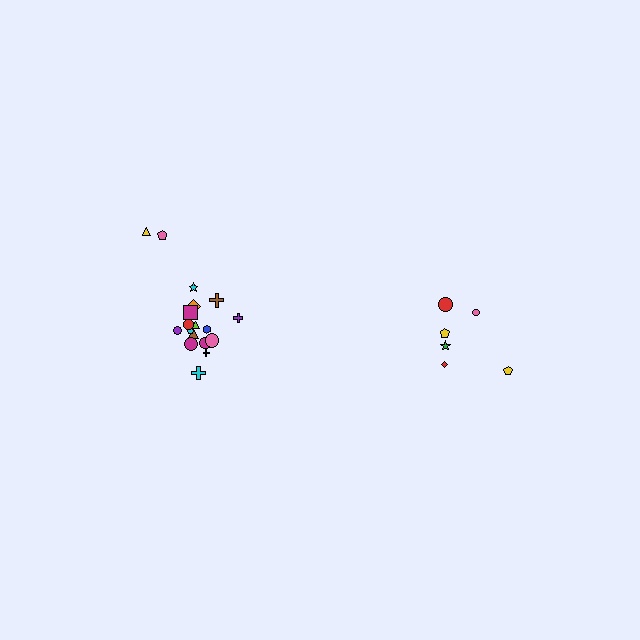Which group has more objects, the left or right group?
The left group.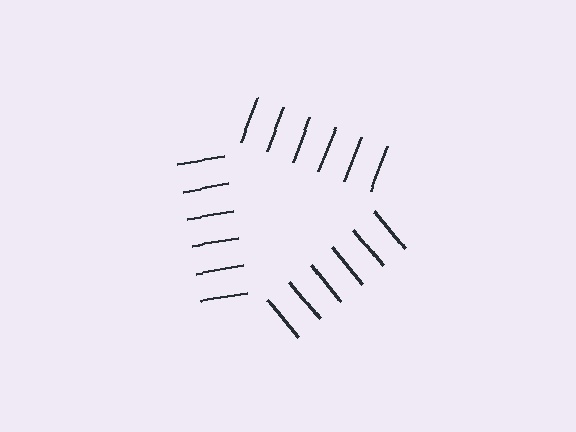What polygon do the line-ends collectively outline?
An illusory triangle — the line segments terminate on its edges but no continuous stroke is drawn.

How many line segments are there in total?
18 — 6 along each of the 3 edges.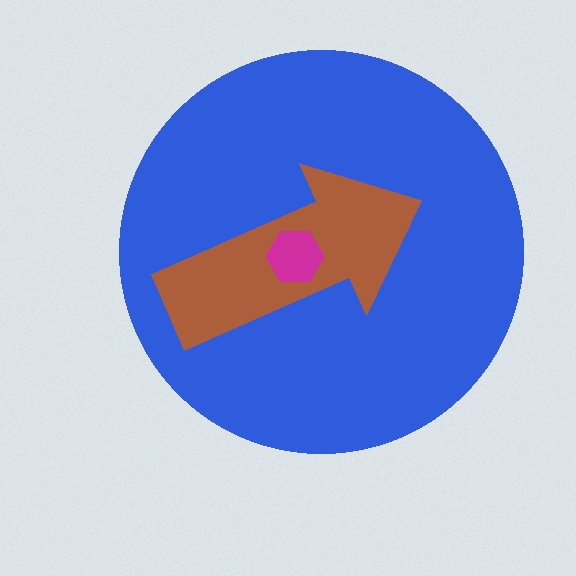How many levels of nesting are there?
3.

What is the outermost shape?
The blue circle.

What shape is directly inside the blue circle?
The brown arrow.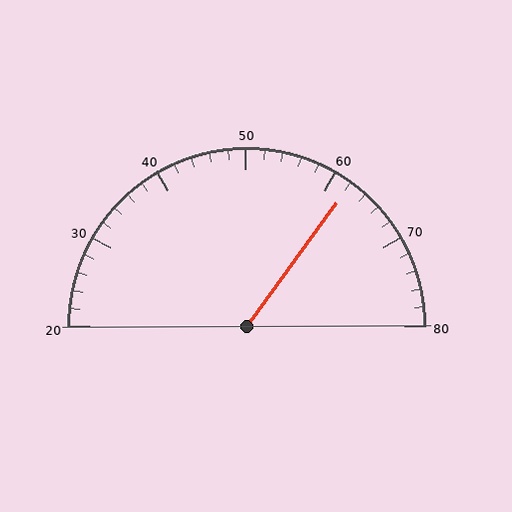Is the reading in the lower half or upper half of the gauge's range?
The reading is in the upper half of the range (20 to 80).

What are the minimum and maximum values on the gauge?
The gauge ranges from 20 to 80.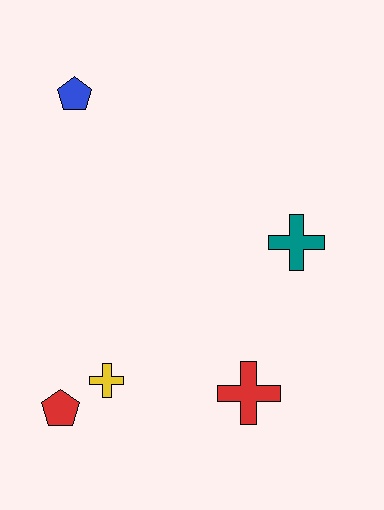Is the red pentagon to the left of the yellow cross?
Yes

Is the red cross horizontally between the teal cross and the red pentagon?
Yes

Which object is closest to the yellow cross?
The red pentagon is closest to the yellow cross.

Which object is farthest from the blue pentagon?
The red cross is farthest from the blue pentagon.